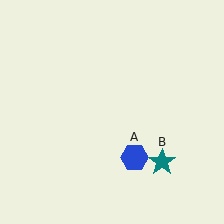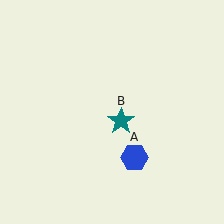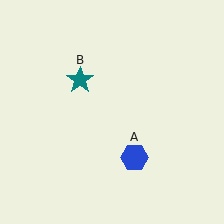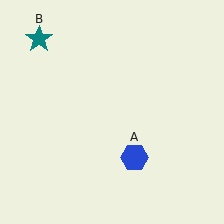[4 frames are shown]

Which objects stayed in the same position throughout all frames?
Blue hexagon (object A) remained stationary.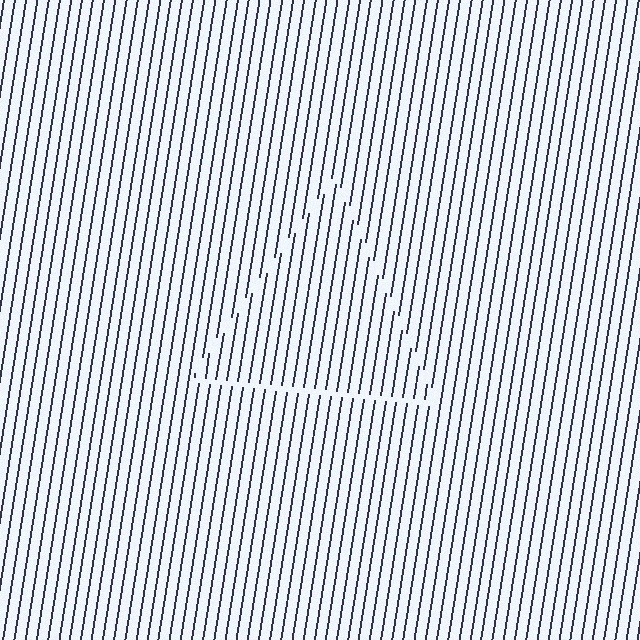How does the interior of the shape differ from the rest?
The interior of the shape contains the same grating, shifted by half a period — the contour is defined by the phase discontinuity where line-ends from the inner and outer gratings abut.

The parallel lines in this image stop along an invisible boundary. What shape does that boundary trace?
An illusory triangle. The interior of the shape contains the same grating, shifted by half a period — the contour is defined by the phase discontinuity where line-ends from the inner and outer gratings abut.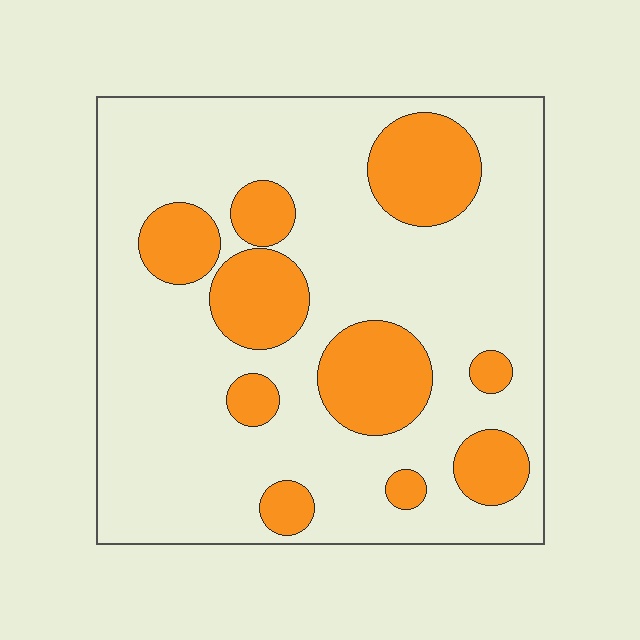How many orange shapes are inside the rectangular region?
10.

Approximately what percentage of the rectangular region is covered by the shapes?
Approximately 25%.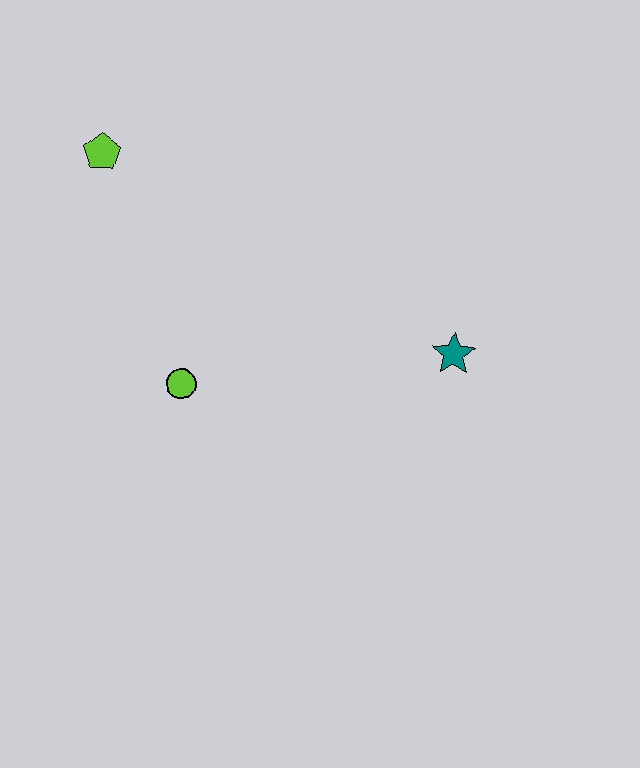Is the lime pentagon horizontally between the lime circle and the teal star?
No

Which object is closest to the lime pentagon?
The lime circle is closest to the lime pentagon.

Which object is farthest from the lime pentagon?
The teal star is farthest from the lime pentagon.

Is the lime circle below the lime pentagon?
Yes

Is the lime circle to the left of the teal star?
Yes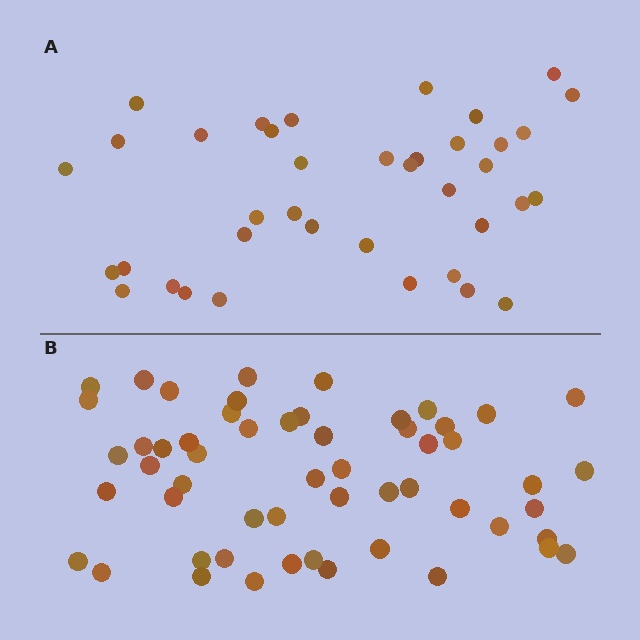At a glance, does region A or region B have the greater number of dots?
Region B (the bottom region) has more dots.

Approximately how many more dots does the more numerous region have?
Region B has approximately 15 more dots than region A.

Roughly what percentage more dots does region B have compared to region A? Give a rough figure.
About 45% more.